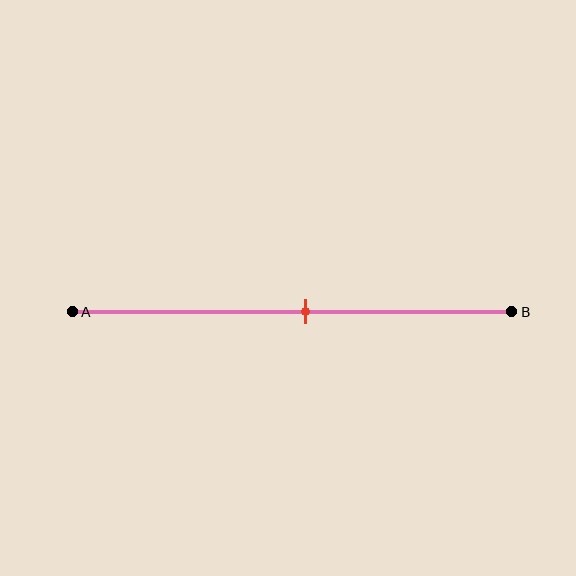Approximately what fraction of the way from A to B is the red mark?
The red mark is approximately 55% of the way from A to B.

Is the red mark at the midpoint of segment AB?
No, the mark is at about 55% from A, not at the 50% midpoint.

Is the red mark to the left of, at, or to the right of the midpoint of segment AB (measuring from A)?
The red mark is to the right of the midpoint of segment AB.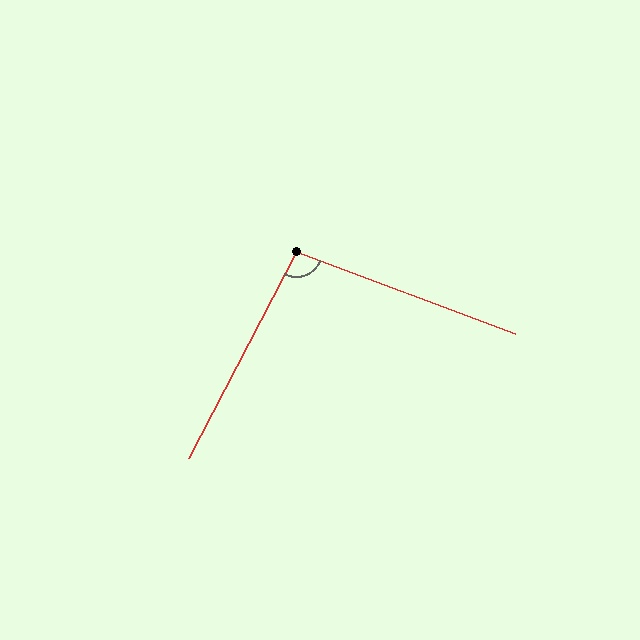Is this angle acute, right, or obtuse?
It is obtuse.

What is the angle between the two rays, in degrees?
Approximately 97 degrees.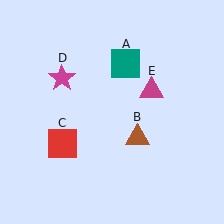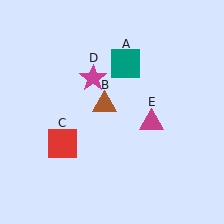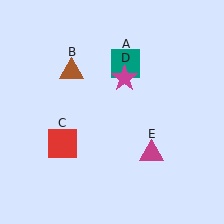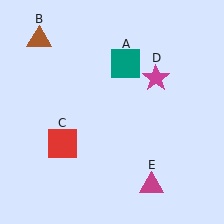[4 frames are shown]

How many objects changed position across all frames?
3 objects changed position: brown triangle (object B), magenta star (object D), magenta triangle (object E).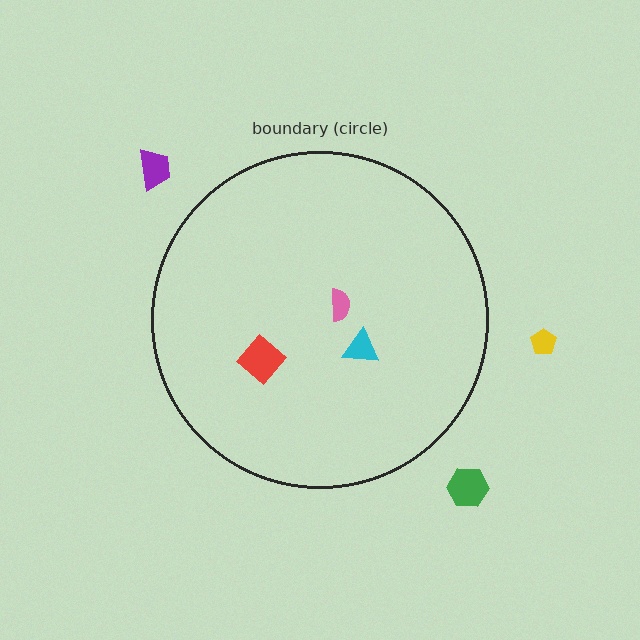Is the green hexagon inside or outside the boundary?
Outside.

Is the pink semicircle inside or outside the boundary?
Inside.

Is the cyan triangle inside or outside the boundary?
Inside.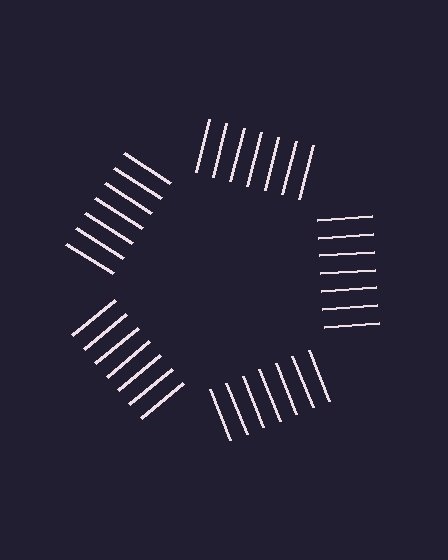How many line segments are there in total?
35 — 7 along each of the 5 edges.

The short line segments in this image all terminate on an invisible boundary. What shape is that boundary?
An illusory pentagon — the line segments terminate on its edges but no continuous stroke is drawn.